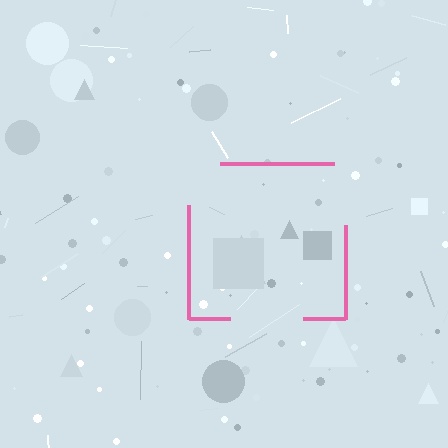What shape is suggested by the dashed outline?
The dashed outline suggests a square.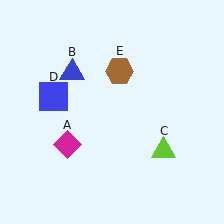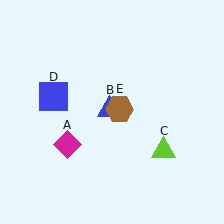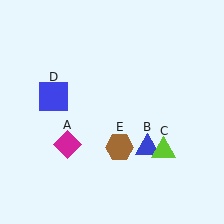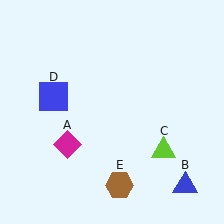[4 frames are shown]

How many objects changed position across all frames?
2 objects changed position: blue triangle (object B), brown hexagon (object E).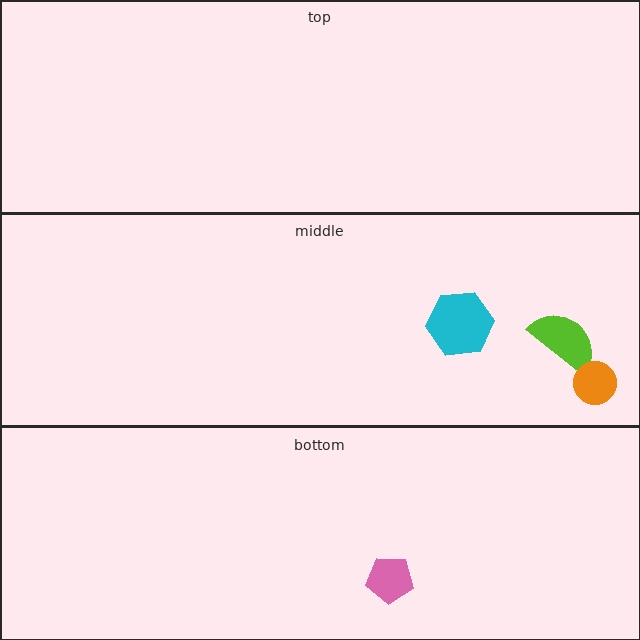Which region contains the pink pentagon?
The bottom region.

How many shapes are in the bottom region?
1.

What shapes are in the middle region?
The lime semicircle, the cyan hexagon, the orange circle.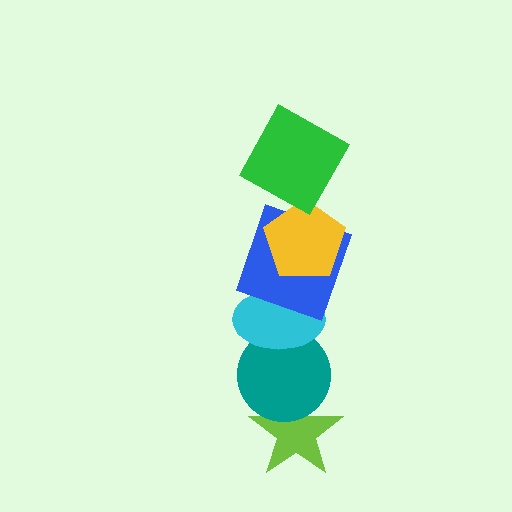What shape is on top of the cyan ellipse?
The blue square is on top of the cyan ellipse.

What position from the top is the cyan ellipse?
The cyan ellipse is 4th from the top.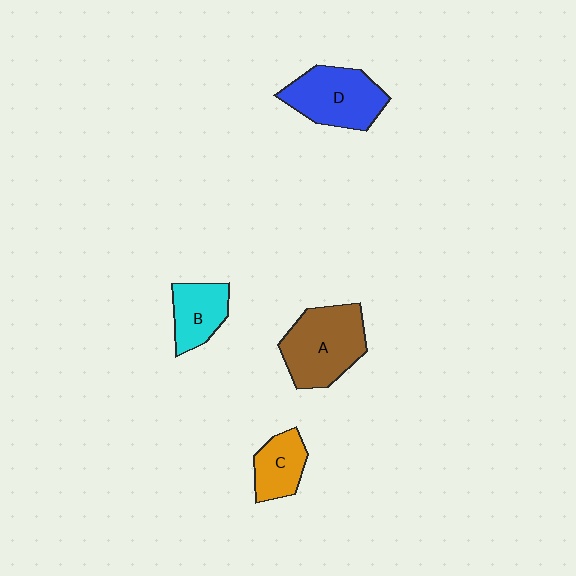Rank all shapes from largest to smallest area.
From largest to smallest: A (brown), D (blue), B (cyan), C (orange).